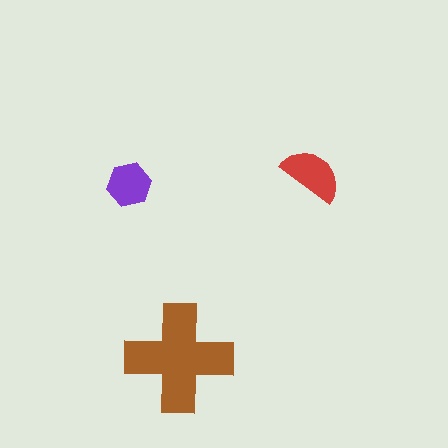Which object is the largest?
The brown cross.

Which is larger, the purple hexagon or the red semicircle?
The red semicircle.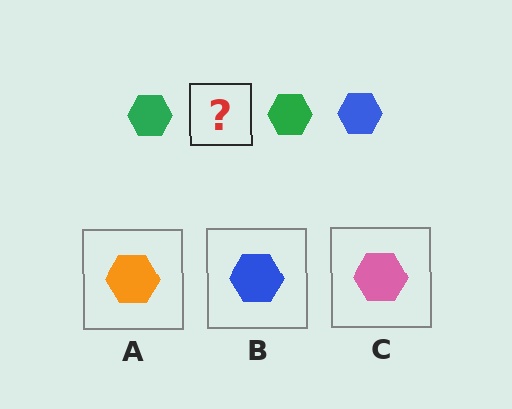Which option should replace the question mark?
Option B.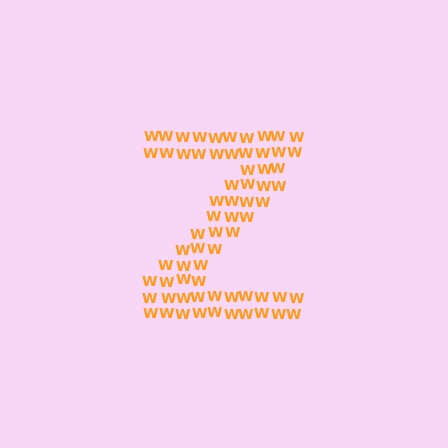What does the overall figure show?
The overall figure shows the letter Z.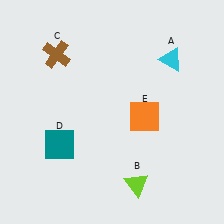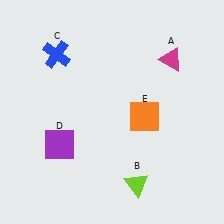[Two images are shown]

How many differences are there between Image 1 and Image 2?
There are 3 differences between the two images.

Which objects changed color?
A changed from cyan to magenta. C changed from brown to blue. D changed from teal to purple.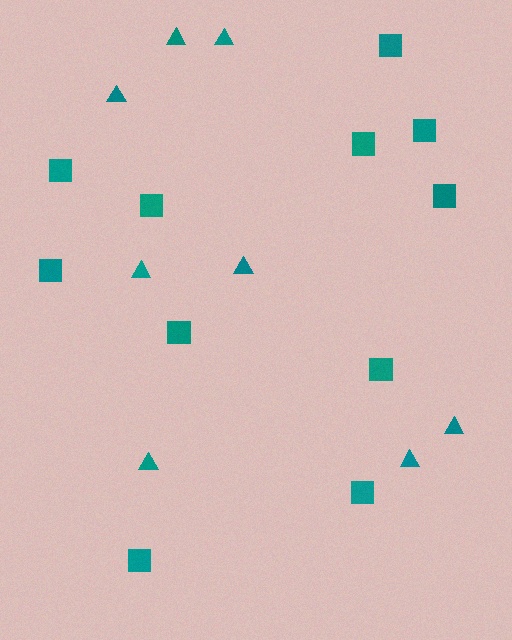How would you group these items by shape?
There are 2 groups: one group of triangles (8) and one group of squares (11).